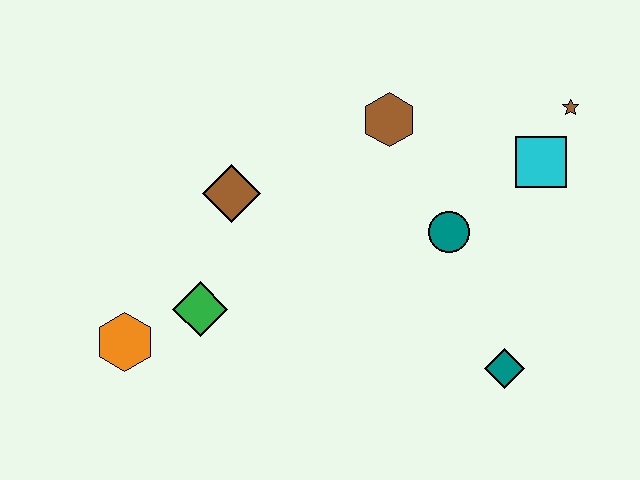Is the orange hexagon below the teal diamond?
No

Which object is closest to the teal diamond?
The teal circle is closest to the teal diamond.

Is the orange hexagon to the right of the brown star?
No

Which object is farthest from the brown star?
The orange hexagon is farthest from the brown star.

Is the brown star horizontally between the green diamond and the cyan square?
No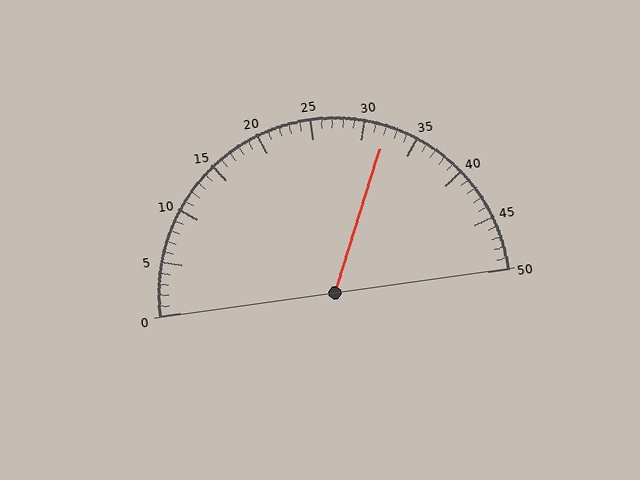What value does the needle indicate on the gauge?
The needle indicates approximately 32.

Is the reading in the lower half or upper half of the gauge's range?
The reading is in the upper half of the range (0 to 50).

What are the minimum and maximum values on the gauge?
The gauge ranges from 0 to 50.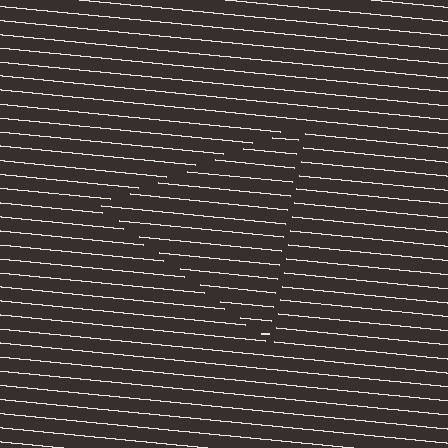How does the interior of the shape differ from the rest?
The interior of the shape contains the same grating, shifted by half a period — the contour is defined by the phase discontinuity where line-ends from the inner and outer gratings abut.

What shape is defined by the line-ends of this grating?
An illusory triangle. The interior of the shape contains the same grating, shifted by half a period — the contour is defined by the phase discontinuity where line-ends from the inner and outer gratings abut.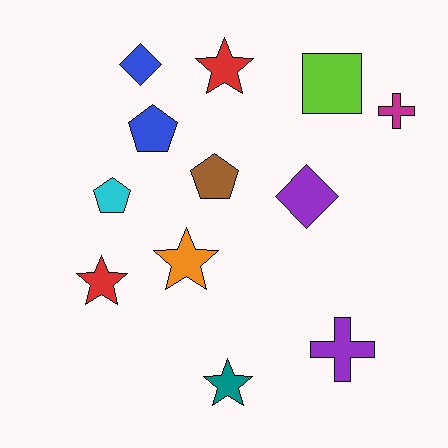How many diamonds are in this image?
There are 2 diamonds.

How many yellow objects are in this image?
There are no yellow objects.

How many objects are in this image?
There are 12 objects.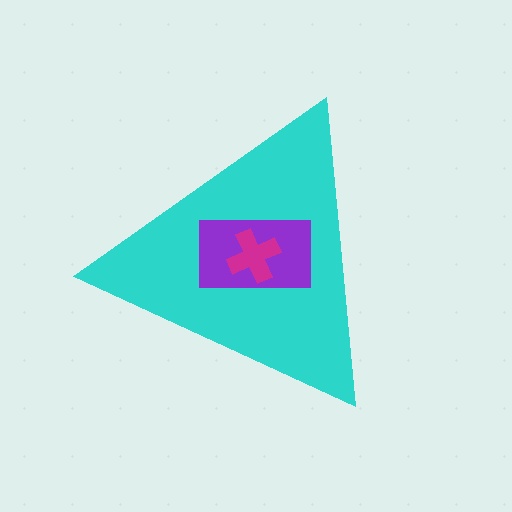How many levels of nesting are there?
3.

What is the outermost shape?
The cyan triangle.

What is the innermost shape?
The magenta cross.